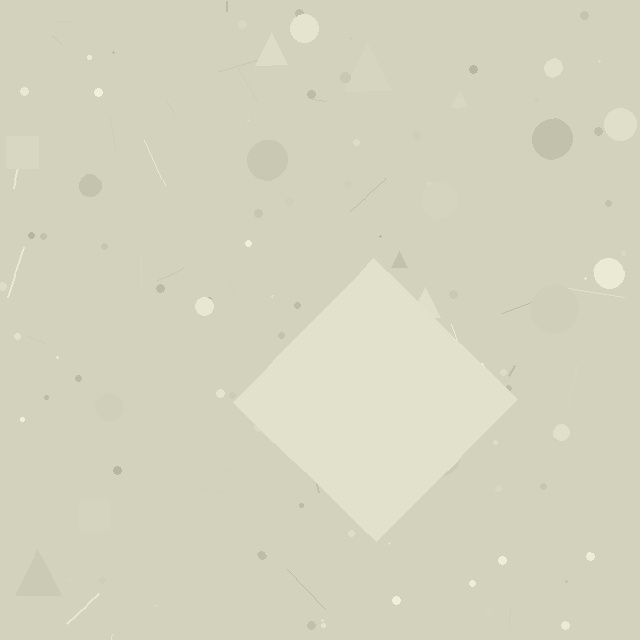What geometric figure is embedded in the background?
A diamond is embedded in the background.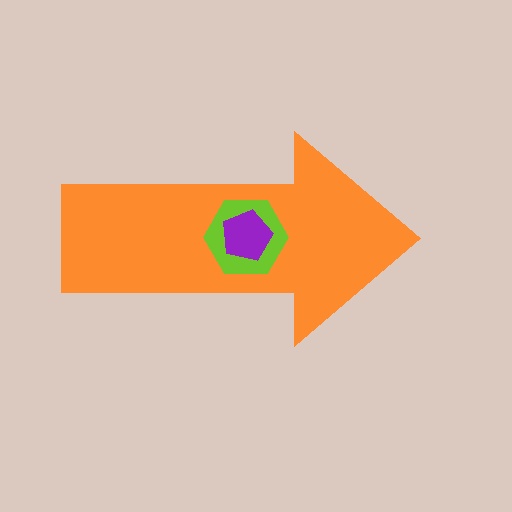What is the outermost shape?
The orange arrow.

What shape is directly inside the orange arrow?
The lime hexagon.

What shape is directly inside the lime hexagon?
The purple pentagon.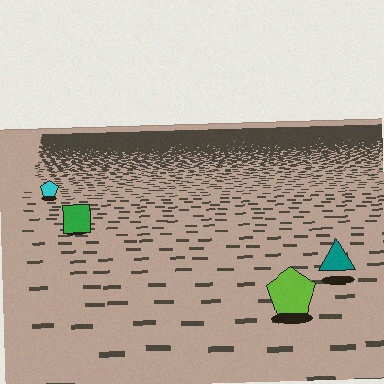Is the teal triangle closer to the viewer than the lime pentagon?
No. The lime pentagon is closer — you can tell from the texture gradient: the ground texture is coarser near it.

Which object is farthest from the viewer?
The cyan pentagon is farthest from the viewer. It appears smaller and the ground texture around it is denser.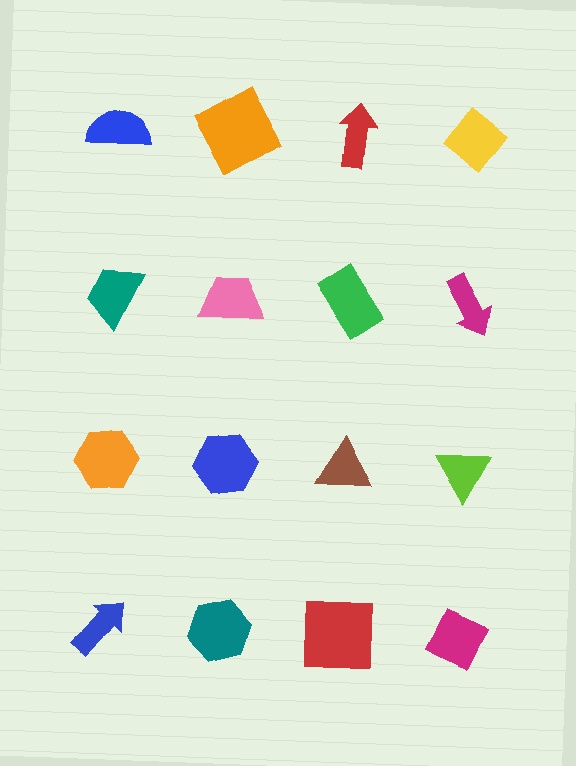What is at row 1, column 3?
A red arrow.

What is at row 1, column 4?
A yellow diamond.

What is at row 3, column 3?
A brown triangle.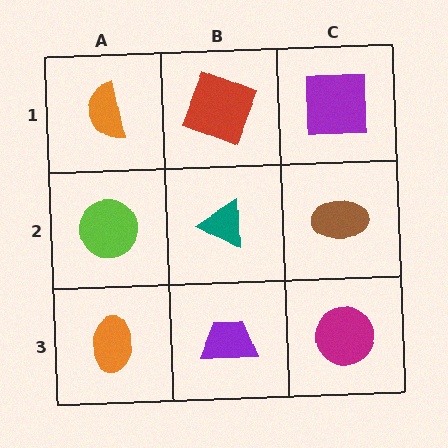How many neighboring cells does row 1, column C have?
2.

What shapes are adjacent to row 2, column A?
An orange semicircle (row 1, column A), an orange ellipse (row 3, column A), a teal triangle (row 2, column B).